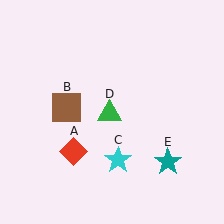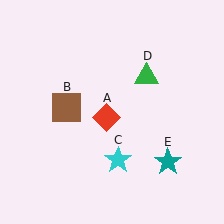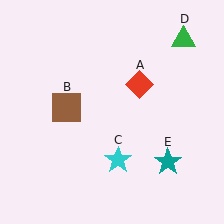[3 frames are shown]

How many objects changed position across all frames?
2 objects changed position: red diamond (object A), green triangle (object D).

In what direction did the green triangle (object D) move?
The green triangle (object D) moved up and to the right.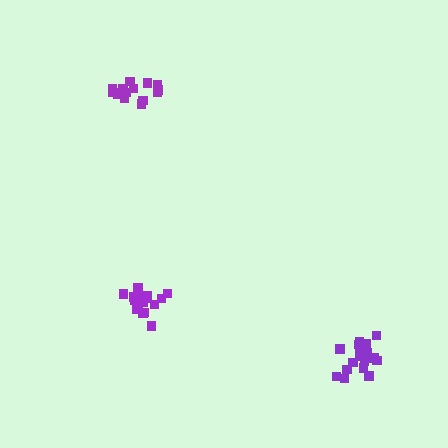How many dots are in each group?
Group 1: 18 dots, Group 2: 15 dots, Group 3: 16 dots (49 total).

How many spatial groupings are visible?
There are 3 spatial groupings.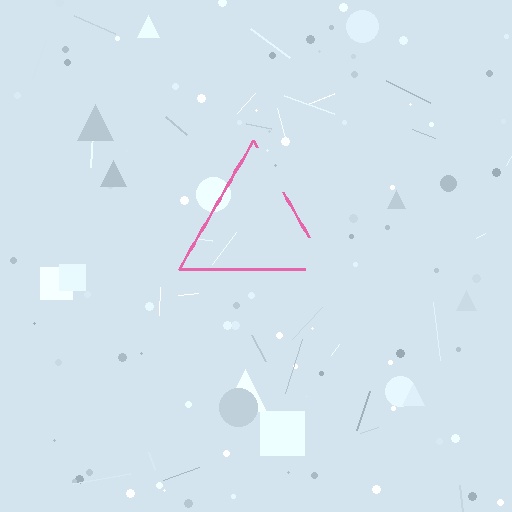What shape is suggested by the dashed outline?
The dashed outline suggests a triangle.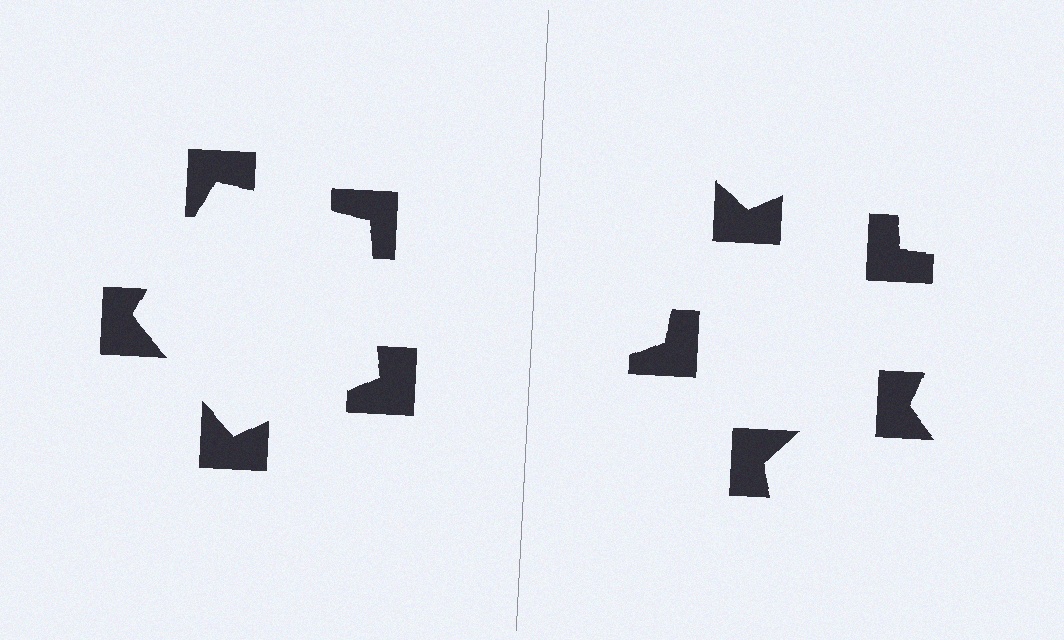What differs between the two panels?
The notched squares are positioned identically on both sides; only the wedge orientations differ. On the left they align to a pentagon; on the right they are misaligned.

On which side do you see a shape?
An illusory pentagon appears on the left side. On the right side the wedge cuts are rotated, so no coherent shape forms.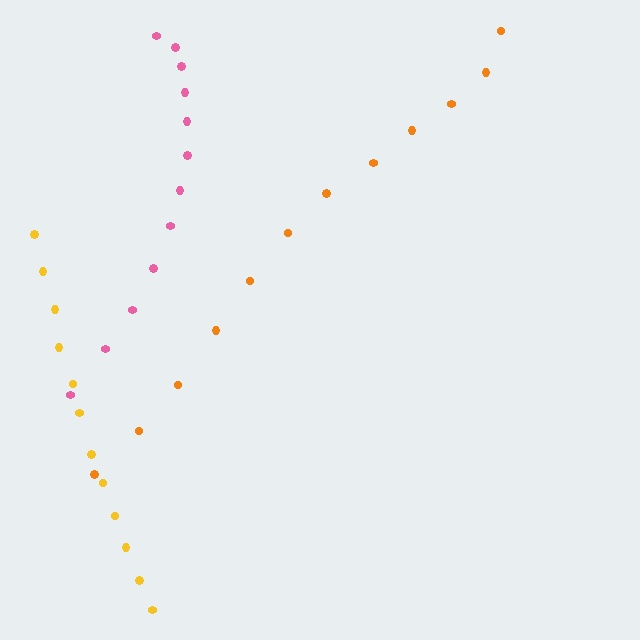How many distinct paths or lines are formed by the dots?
There are 3 distinct paths.